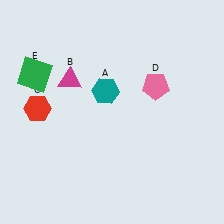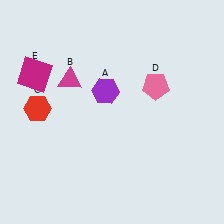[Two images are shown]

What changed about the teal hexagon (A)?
In Image 1, A is teal. In Image 2, it changed to purple.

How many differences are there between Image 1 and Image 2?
There are 2 differences between the two images.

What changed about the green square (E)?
In Image 1, E is green. In Image 2, it changed to magenta.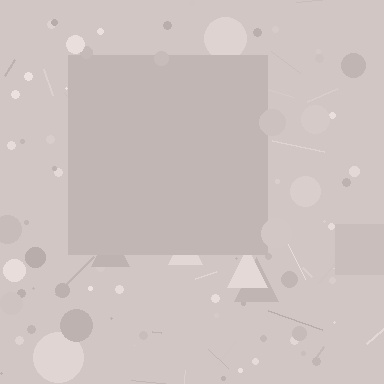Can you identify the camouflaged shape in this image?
The camouflaged shape is a square.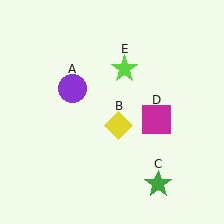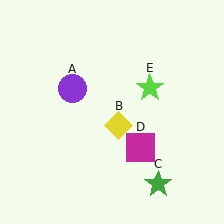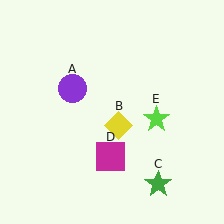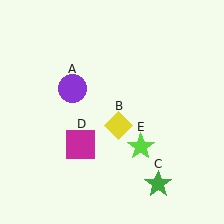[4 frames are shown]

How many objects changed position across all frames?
2 objects changed position: magenta square (object D), lime star (object E).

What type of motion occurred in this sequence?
The magenta square (object D), lime star (object E) rotated clockwise around the center of the scene.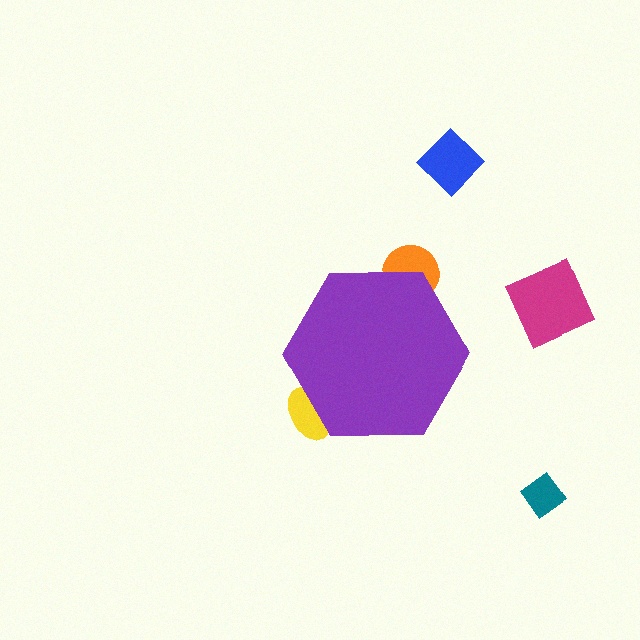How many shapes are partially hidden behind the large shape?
2 shapes are partially hidden.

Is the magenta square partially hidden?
No, the magenta square is fully visible.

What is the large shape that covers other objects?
A purple hexagon.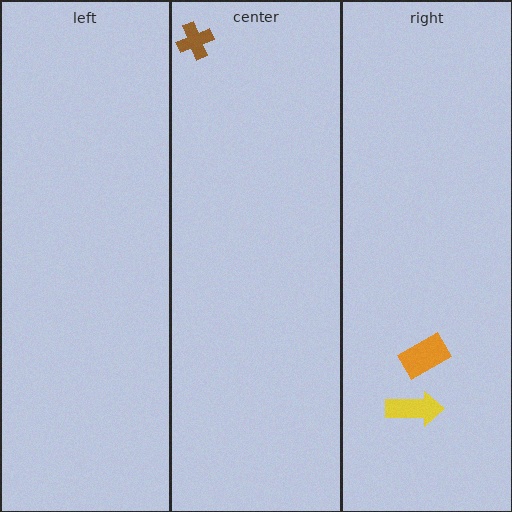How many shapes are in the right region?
2.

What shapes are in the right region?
The yellow arrow, the orange rectangle.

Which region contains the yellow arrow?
The right region.